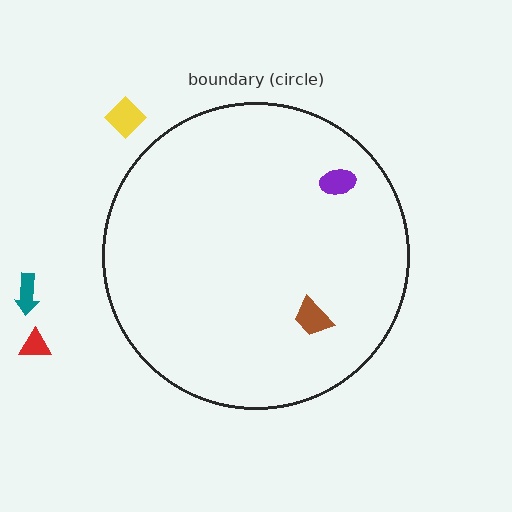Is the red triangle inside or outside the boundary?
Outside.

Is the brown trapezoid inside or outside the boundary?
Inside.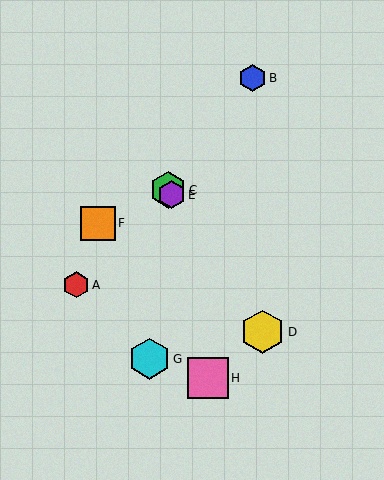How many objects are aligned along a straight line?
3 objects (C, D, E) are aligned along a straight line.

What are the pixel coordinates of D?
Object D is at (263, 332).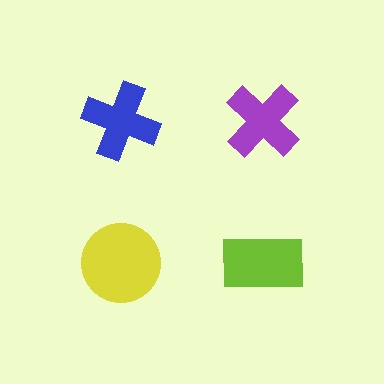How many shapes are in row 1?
2 shapes.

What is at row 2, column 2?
A lime rectangle.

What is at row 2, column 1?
A yellow circle.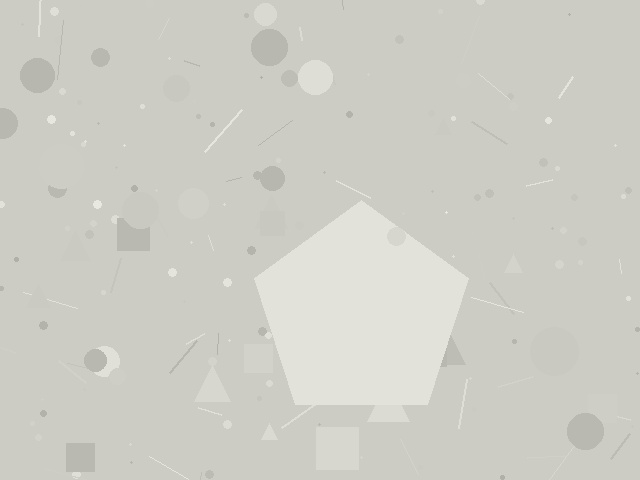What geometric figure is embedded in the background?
A pentagon is embedded in the background.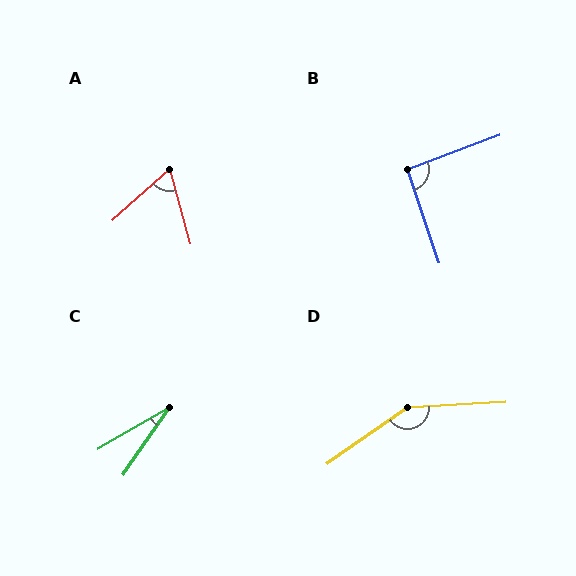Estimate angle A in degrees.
Approximately 64 degrees.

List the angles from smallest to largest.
C (25°), A (64°), B (92°), D (148°).